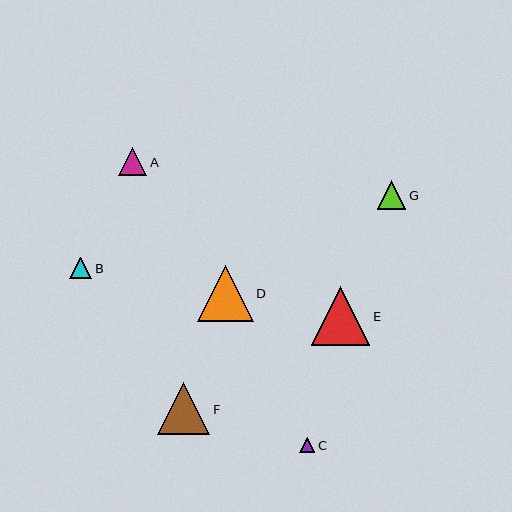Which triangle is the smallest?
Triangle C is the smallest with a size of approximately 16 pixels.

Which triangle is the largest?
Triangle E is the largest with a size of approximately 59 pixels.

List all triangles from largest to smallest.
From largest to smallest: E, D, F, G, A, B, C.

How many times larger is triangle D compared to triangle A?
Triangle D is approximately 2.0 times the size of triangle A.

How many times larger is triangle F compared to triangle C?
Triangle F is approximately 3.4 times the size of triangle C.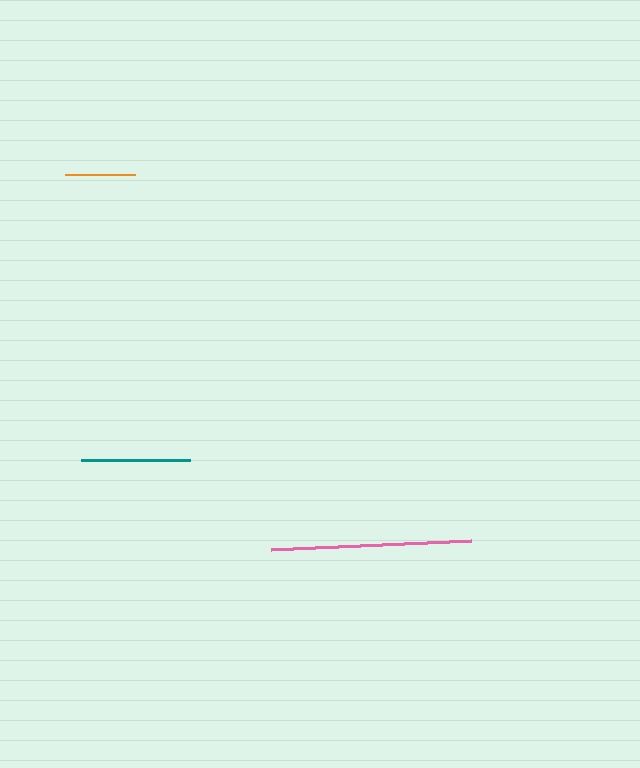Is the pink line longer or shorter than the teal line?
The pink line is longer than the teal line.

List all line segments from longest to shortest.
From longest to shortest: pink, teal, orange.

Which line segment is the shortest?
The orange line is the shortest at approximately 70 pixels.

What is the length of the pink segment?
The pink segment is approximately 200 pixels long.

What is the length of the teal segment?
The teal segment is approximately 109 pixels long.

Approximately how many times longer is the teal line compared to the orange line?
The teal line is approximately 1.6 times the length of the orange line.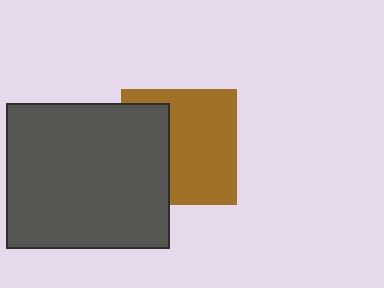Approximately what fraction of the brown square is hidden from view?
Roughly 36% of the brown square is hidden behind the dark gray rectangle.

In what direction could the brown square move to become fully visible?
The brown square could move right. That would shift it out from behind the dark gray rectangle entirely.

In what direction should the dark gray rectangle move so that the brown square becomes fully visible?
The dark gray rectangle should move left. That is the shortest direction to clear the overlap and leave the brown square fully visible.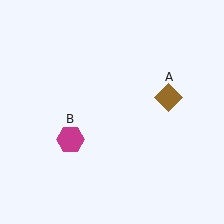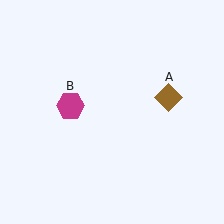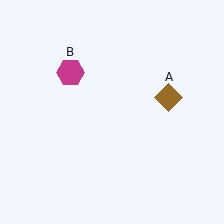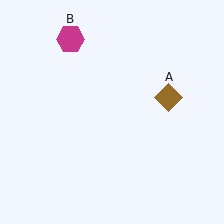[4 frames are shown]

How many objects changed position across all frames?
1 object changed position: magenta hexagon (object B).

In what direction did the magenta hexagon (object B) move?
The magenta hexagon (object B) moved up.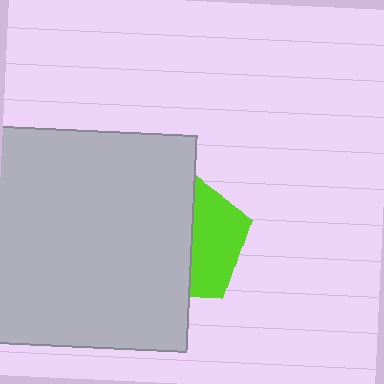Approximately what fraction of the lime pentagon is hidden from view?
Roughly 60% of the lime pentagon is hidden behind the light gray rectangle.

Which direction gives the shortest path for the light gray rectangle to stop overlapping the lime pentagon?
Moving left gives the shortest separation.